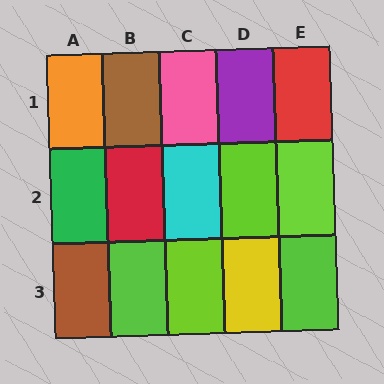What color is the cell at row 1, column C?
Pink.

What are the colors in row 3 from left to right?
Brown, lime, lime, yellow, lime.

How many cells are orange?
1 cell is orange.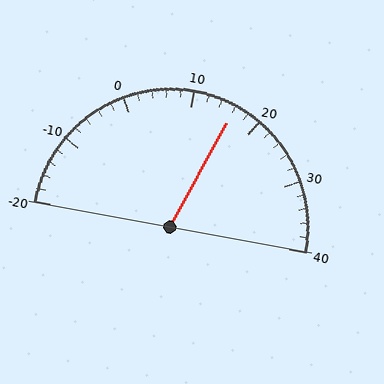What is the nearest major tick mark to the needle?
The nearest major tick mark is 20.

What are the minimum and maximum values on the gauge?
The gauge ranges from -20 to 40.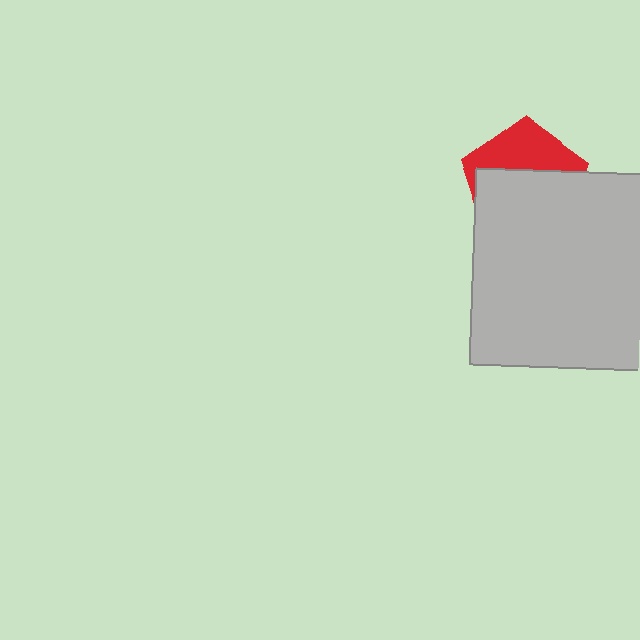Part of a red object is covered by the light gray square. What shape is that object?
It is a pentagon.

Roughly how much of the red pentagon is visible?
A small part of it is visible (roughly 38%).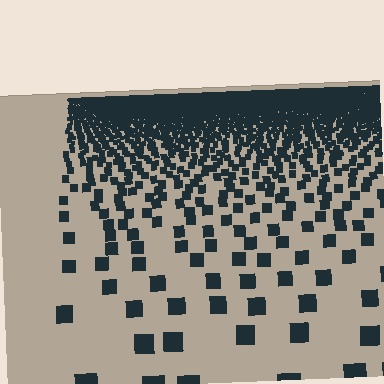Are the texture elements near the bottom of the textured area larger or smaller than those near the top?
Larger. Near the bottom, elements are closer to the viewer and appear at a bigger on-screen size.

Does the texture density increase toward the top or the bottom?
Density increases toward the top.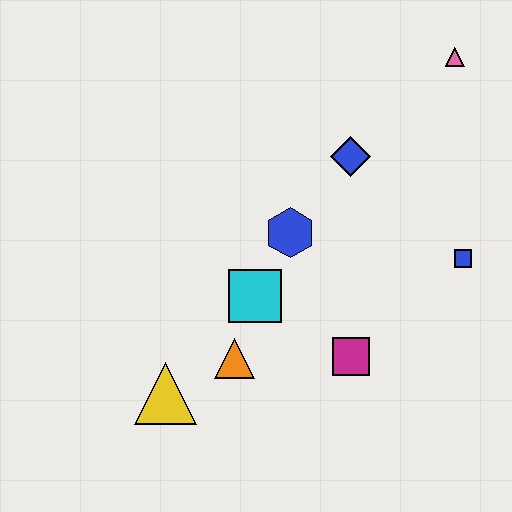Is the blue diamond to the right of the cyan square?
Yes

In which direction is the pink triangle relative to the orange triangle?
The pink triangle is above the orange triangle.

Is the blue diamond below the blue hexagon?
No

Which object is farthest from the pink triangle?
The yellow triangle is farthest from the pink triangle.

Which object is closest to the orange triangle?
The cyan square is closest to the orange triangle.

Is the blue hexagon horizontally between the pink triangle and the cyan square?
Yes